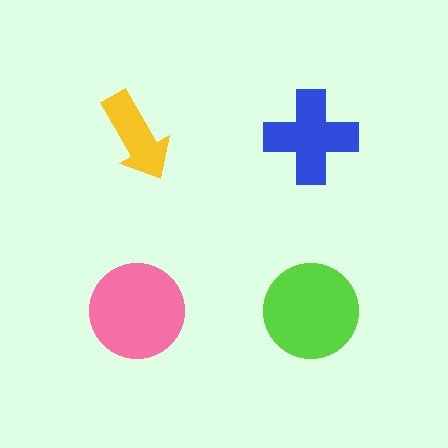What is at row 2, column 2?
A lime circle.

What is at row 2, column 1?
A pink circle.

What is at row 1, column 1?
A yellow arrow.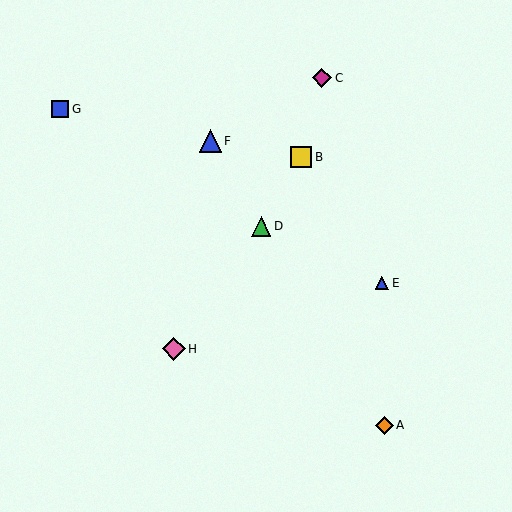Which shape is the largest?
The pink diamond (labeled H) is the largest.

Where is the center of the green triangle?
The center of the green triangle is at (261, 226).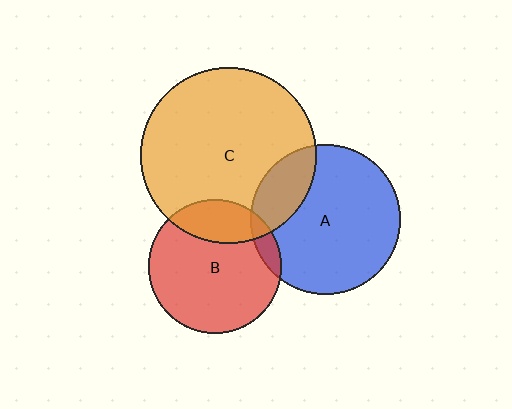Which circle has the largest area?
Circle C (orange).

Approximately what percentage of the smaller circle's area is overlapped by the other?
Approximately 10%.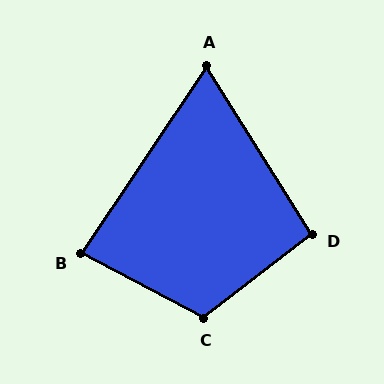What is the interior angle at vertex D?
Approximately 96 degrees (obtuse).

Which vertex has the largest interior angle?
C, at approximately 114 degrees.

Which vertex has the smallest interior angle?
A, at approximately 66 degrees.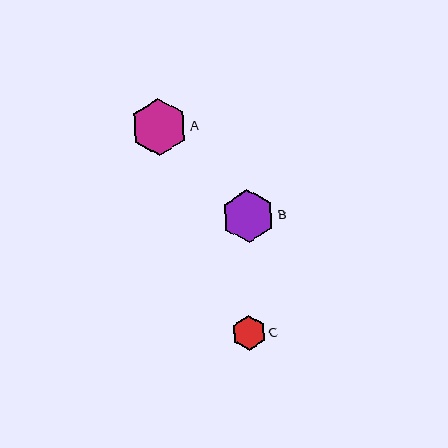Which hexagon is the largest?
Hexagon A is the largest with a size of approximately 57 pixels.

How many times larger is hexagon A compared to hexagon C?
Hexagon A is approximately 1.6 times the size of hexagon C.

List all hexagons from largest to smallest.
From largest to smallest: A, B, C.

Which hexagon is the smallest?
Hexagon C is the smallest with a size of approximately 34 pixels.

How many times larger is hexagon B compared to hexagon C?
Hexagon B is approximately 1.5 times the size of hexagon C.